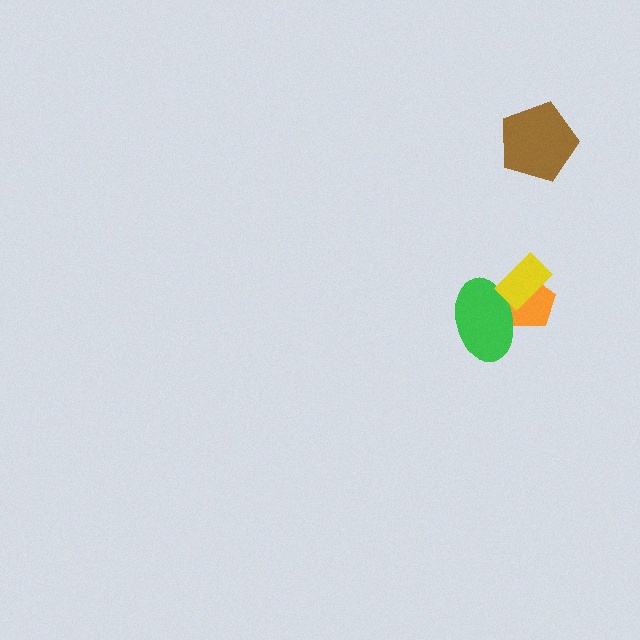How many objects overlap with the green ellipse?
2 objects overlap with the green ellipse.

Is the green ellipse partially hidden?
Yes, it is partially covered by another shape.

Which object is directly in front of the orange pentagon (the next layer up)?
The green ellipse is directly in front of the orange pentagon.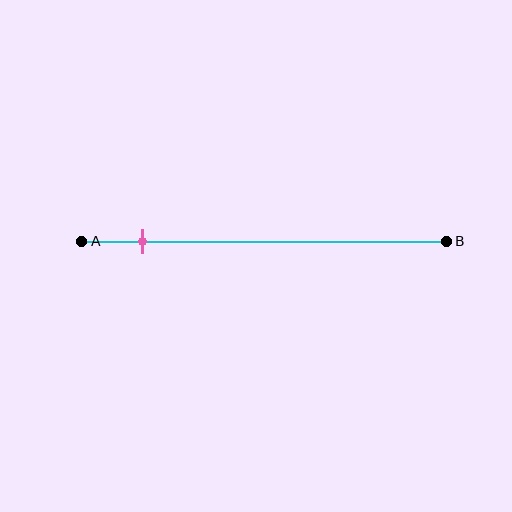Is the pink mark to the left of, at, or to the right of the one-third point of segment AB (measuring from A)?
The pink mark is to the left of the one-third point of segment AB.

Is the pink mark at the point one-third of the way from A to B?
No, the mark is at about 15% from A, not at the 33% one-third point.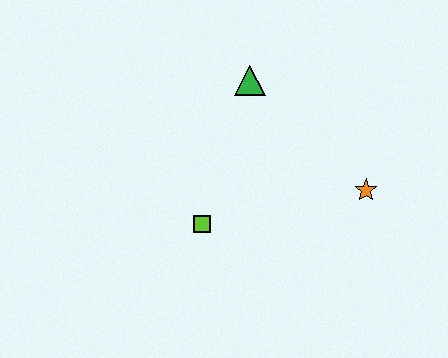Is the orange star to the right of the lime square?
Yes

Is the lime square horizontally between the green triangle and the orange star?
No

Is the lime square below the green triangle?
Yes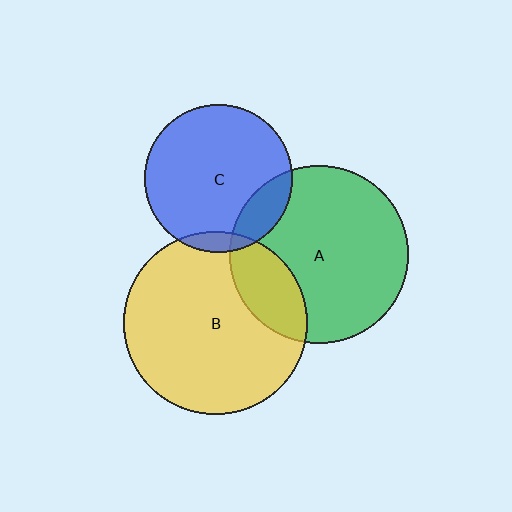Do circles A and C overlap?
Yes.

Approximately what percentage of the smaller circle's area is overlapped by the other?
Approximately 15%.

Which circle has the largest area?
Circle B (yellow).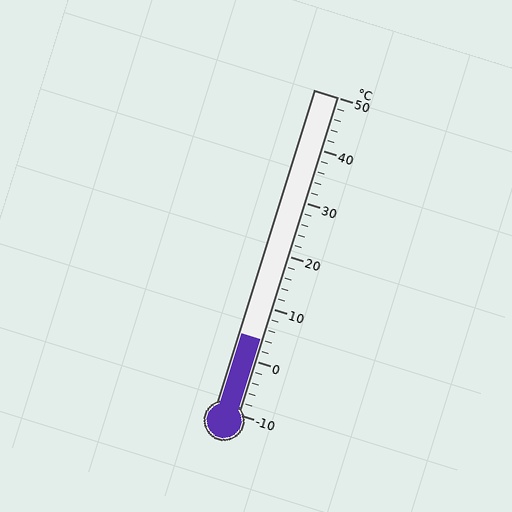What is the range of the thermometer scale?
The thermometer scale ranges from -10°C to 50°C.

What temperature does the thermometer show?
The thermometer shows approximately 4°C.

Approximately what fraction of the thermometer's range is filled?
The thermometer is filled to approximately 25% of its range.